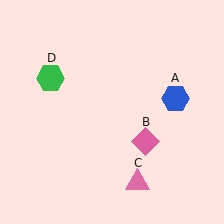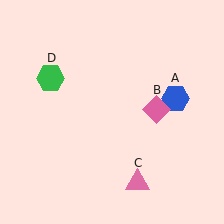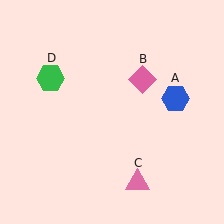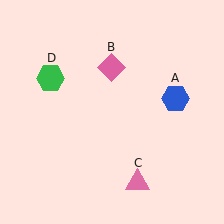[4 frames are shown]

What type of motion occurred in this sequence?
The pink diamond (object B) rotated counterclockwise around the center of the scene.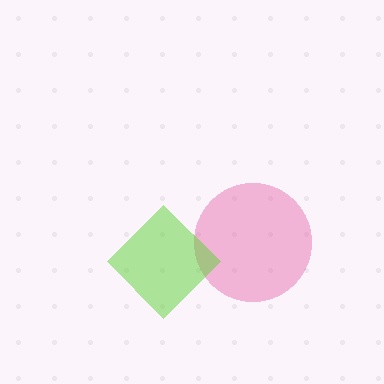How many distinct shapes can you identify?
There are 2 distinct shapes: a pink circle, a lime diamond.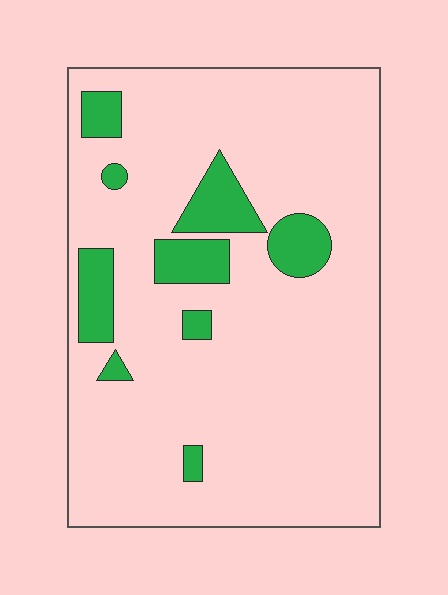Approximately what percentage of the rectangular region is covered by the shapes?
Approximately 15%.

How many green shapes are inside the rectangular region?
9.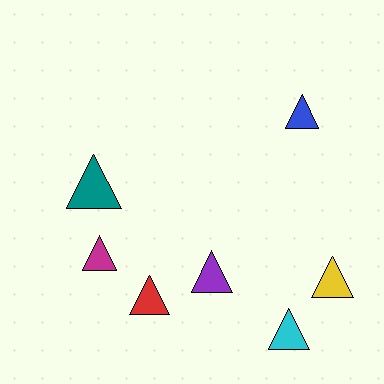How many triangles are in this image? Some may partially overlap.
There are 7 triangles.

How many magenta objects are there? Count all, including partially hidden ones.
There is 1 magenta object.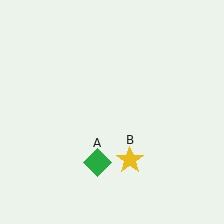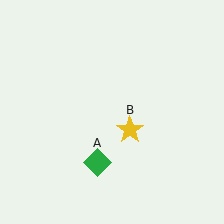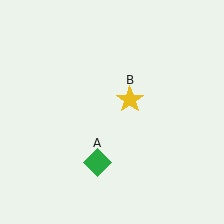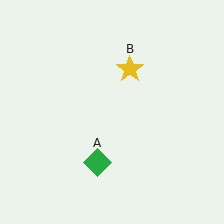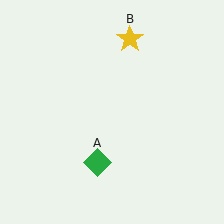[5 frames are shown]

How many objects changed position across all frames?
1 object changed position: yellow star (object B).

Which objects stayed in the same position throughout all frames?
Green diamond (object A) remained stationary.